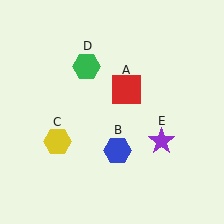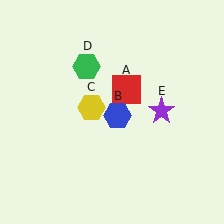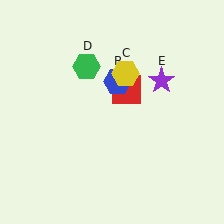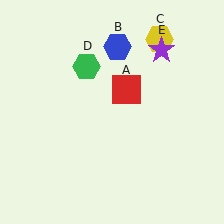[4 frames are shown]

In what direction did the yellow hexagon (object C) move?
The yellow hexagon (object C) moved up and to the right.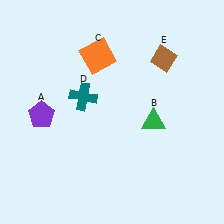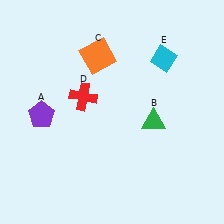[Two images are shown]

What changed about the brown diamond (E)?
In Image 1, E is brown. In Image 2, it changed to cyan.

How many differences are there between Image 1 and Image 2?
There are 2 differences between the two images.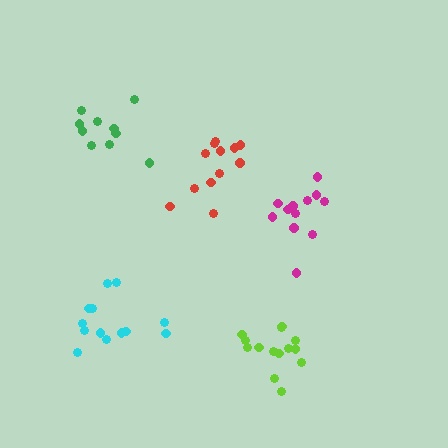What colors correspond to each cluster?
The clusters are colored: red, magenta, green, cyan, lime.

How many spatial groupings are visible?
There are 5 spatial groupings.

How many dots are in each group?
Group 1: 12 dots, Group 2: 12 dots, Group 3: 10 dots, Group 4: 13 dots, Group 5: 14 dots (61 total).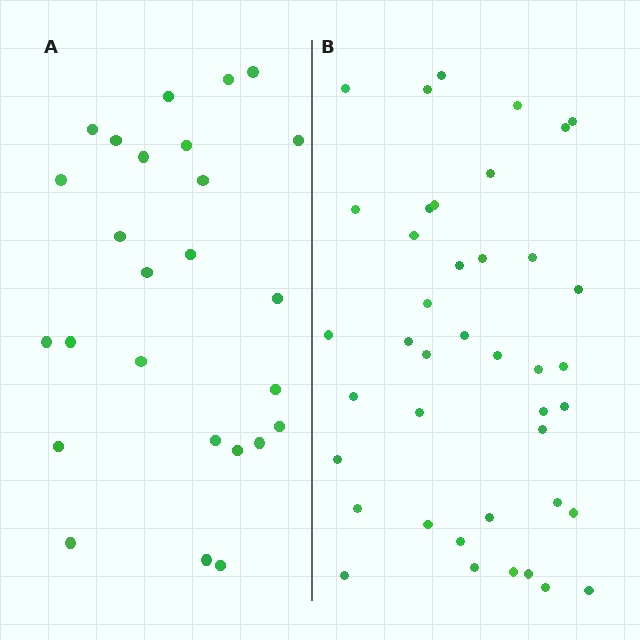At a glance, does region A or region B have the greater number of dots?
Region B (the right region) has more dots.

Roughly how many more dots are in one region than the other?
Region B has approximately 15 more dots than region A.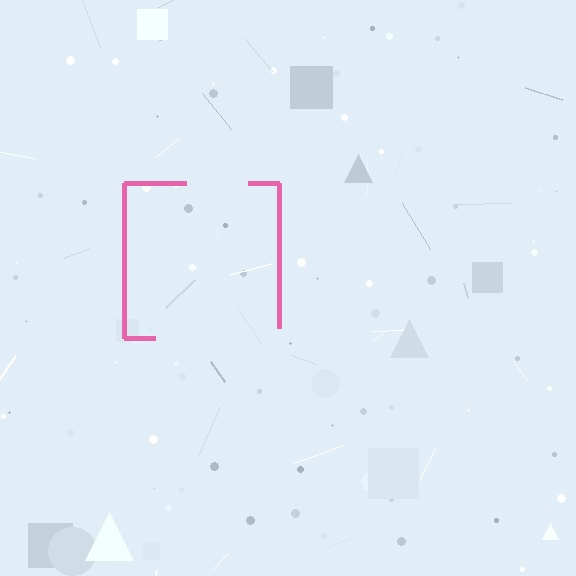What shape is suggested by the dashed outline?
The dashed outline suggests a square.